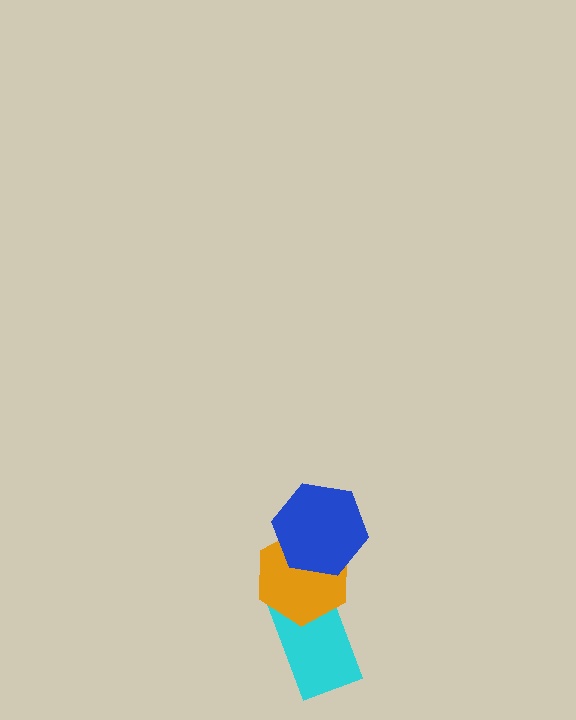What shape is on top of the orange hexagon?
The blue hexagon is on top of the orange hexagon.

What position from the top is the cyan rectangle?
The cyan rectangle is 3rd from the top.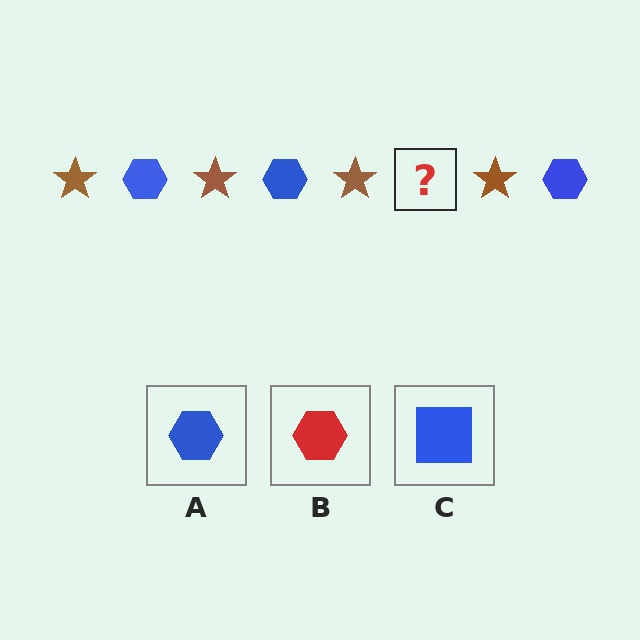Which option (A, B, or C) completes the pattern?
A.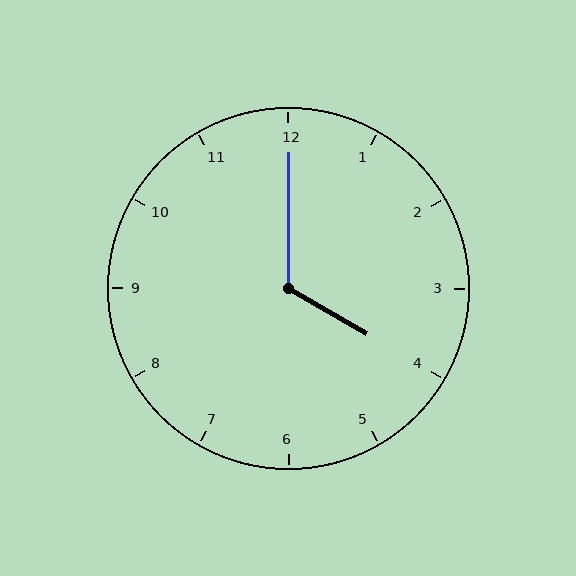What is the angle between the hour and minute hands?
Approximately 120 degrees.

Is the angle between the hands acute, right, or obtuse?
It is obtuse.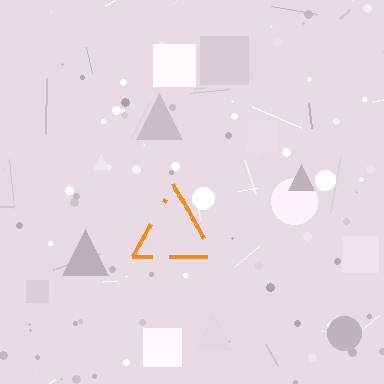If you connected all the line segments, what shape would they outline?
They would outline a triangle.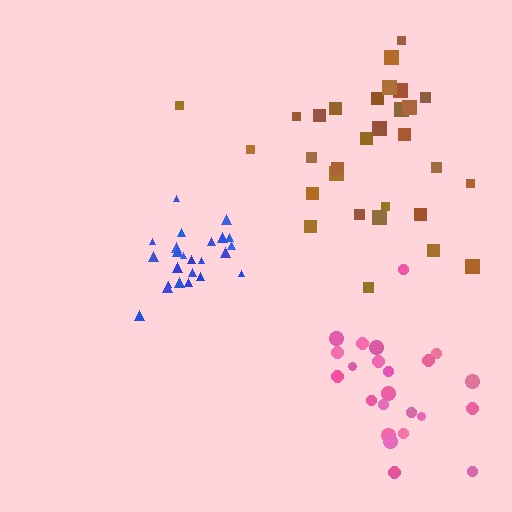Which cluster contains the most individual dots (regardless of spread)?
Brown (30).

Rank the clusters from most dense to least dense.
blue, pink, brown.